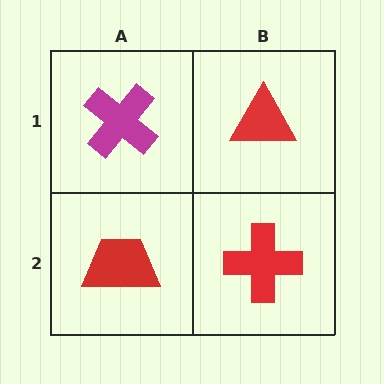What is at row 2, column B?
A red cross.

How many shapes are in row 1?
2 shapes.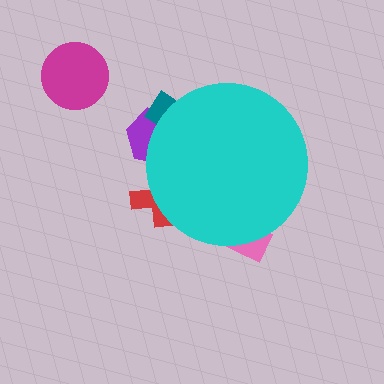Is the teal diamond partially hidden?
Yes, the teal diamond is partially hidden behind the cyan circle.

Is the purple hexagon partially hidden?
Yes, the purple hexagon is partially hidden behind the cyan circle.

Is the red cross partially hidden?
Yes, the red cross is partially hidden behind the cyan circle.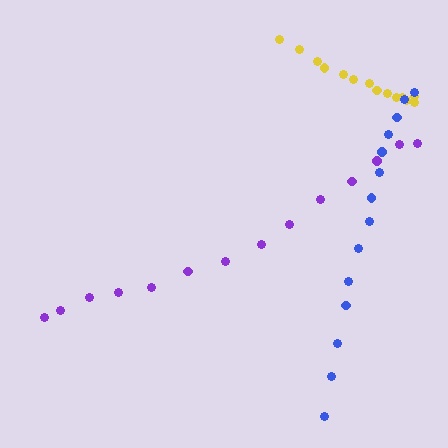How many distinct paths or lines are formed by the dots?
There are 3 distinct paths.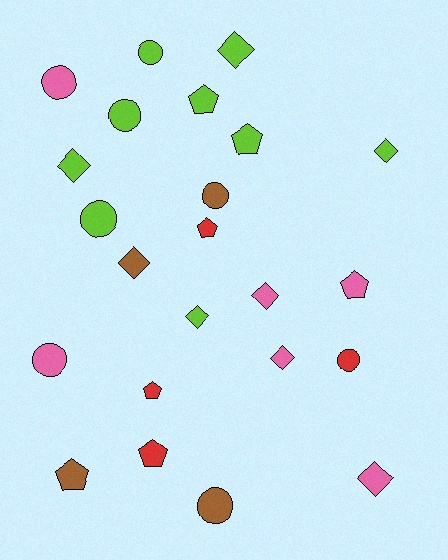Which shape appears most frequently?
Diamond, with 8 objects.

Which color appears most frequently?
Lime, with 9 objects.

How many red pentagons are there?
There are 3 red pentagons.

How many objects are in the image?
There are 23 objects.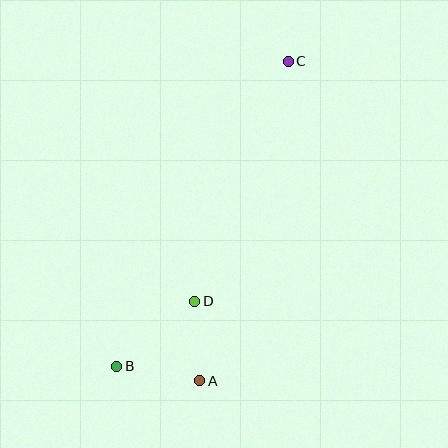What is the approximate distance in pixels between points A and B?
The distance between A and B is approximately 84 pixels.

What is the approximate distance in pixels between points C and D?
The distance between C and D is approximately 258 pixels.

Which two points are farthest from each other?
Points B and C are farthest from each other.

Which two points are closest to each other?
Points A and D are closest to each other.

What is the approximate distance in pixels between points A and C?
The distance between A and C is approximately 331 pixels.